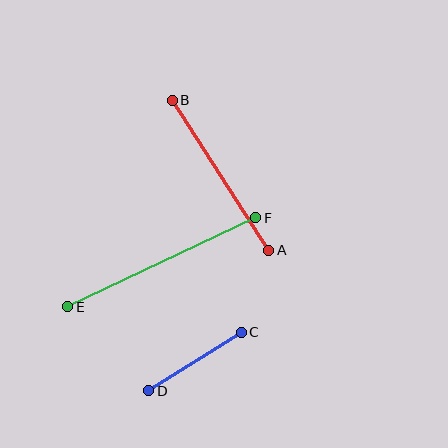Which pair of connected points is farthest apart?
Points E and F are farthest apart.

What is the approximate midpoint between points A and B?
The midpoint is at approximately (221, 175) pixels.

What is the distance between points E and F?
The distance is approximately 208 pixels.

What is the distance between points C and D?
The distance is approximately 110 pixels.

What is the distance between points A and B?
The distance is approximately 178 pixels.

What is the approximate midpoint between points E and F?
The midpoint is at approximately (162, 262) pixels.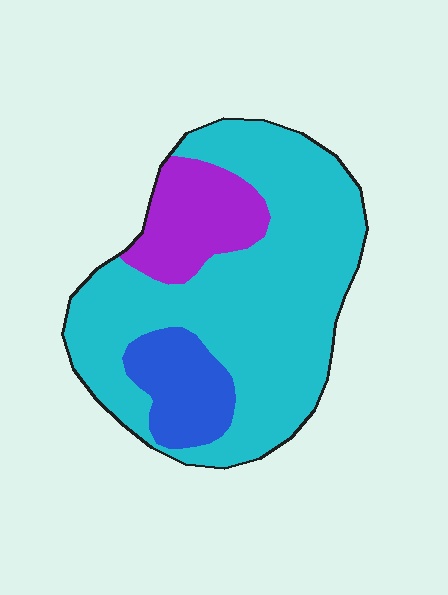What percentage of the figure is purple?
Purple takes up about one sixth (1/6) of the figure.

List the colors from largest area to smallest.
From largest to smallest: cyan, purple, blue.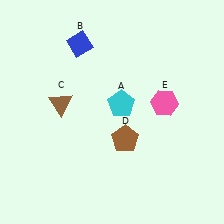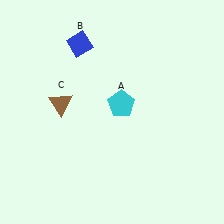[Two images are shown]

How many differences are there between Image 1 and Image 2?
There are 2 differences between the two images.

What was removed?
The brown pentagon (D), the pink hexagon (E) were removed in Image 2.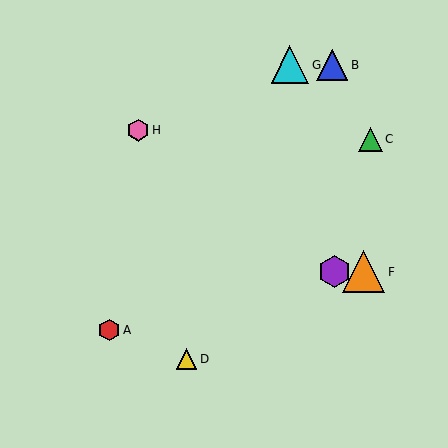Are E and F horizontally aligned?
Yes, both are at y≈272.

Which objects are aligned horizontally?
Objects E, F are aligned horizontally.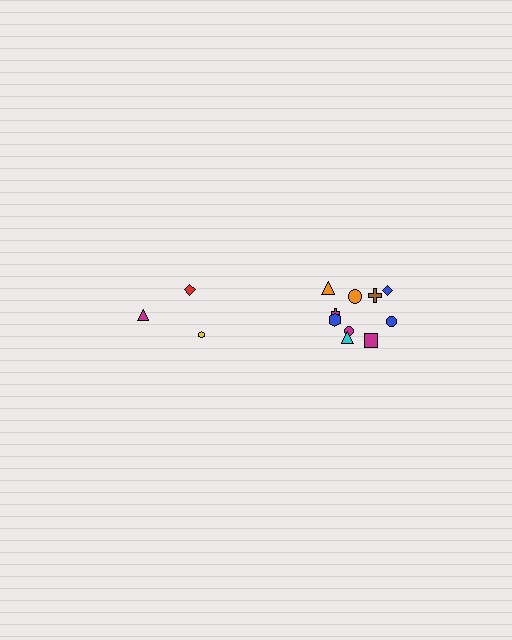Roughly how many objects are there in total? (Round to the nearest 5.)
Roughly 15 objects in total.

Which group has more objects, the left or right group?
The right group.